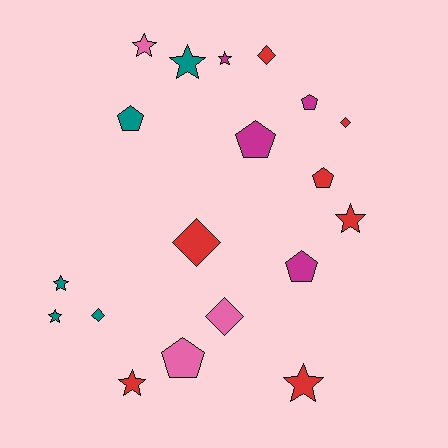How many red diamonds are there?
There are 3 red diamonds.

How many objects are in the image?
There are 19 objects.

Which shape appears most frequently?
Star, with 8 objects.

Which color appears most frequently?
Red, with 7 objects.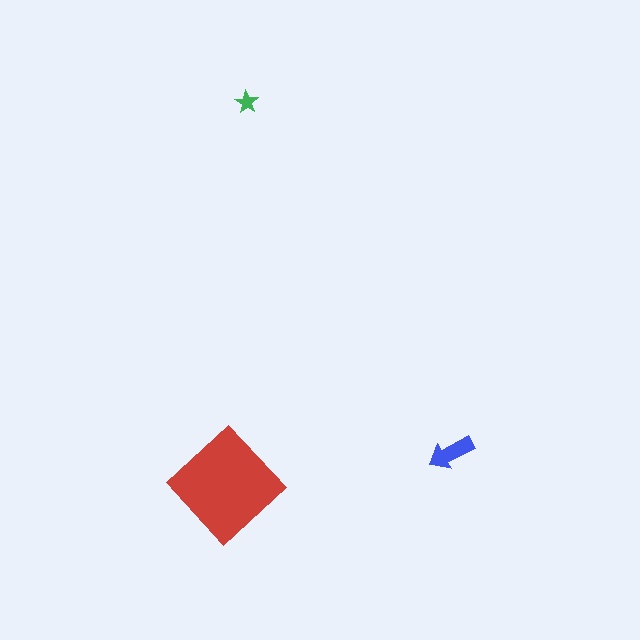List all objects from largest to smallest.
The red diamond, the blue arrow, the green star.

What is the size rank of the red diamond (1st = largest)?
1st.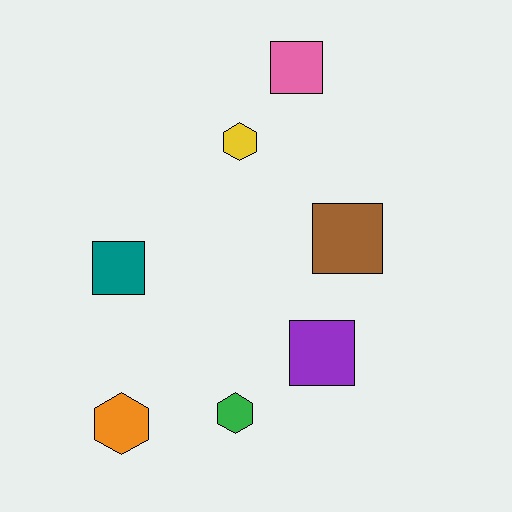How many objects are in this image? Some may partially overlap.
There are 7 objects.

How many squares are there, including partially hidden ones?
There are 4 squares.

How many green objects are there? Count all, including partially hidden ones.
There is 1 green object.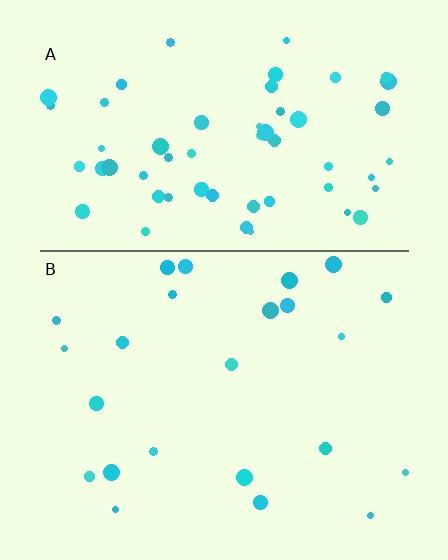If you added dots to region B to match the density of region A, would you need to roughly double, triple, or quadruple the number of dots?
Approximately double.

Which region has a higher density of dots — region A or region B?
A (the top).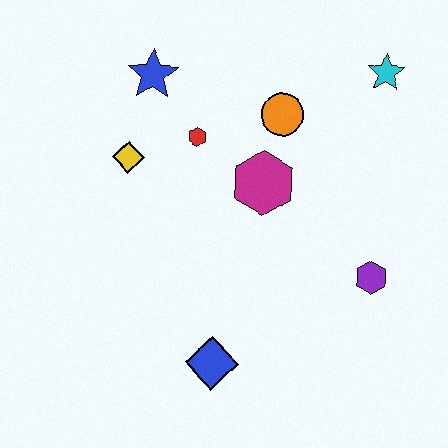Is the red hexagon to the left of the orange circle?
Yes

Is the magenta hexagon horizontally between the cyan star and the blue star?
Yes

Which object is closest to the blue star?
The red hexagon is closest to the blue star.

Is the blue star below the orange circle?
No